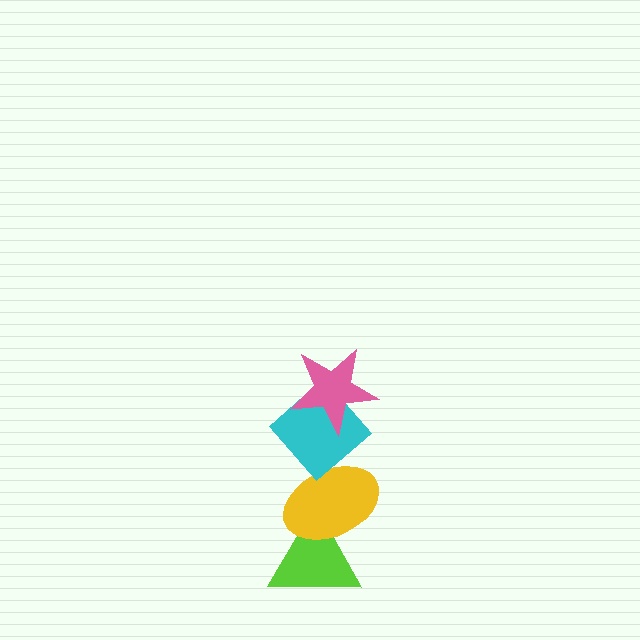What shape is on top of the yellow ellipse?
The cyan diamond is on top of the yellow ellipse.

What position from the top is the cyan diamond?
The cyan diamond is 2nd from the top.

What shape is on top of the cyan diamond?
The pink star is on top of the cyan diamond.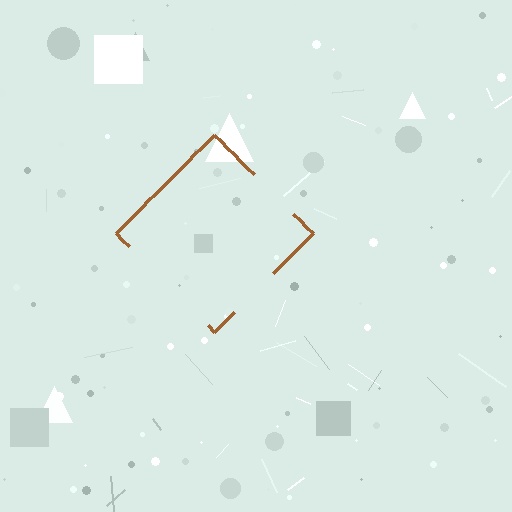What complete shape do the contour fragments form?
The contour fragments form a diamond.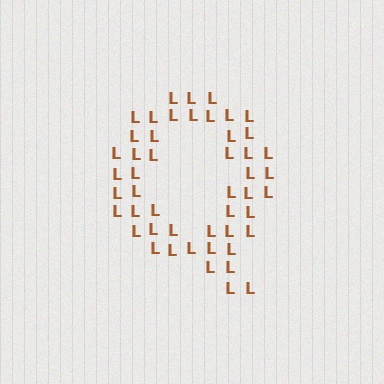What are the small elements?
The small elements are letter L's.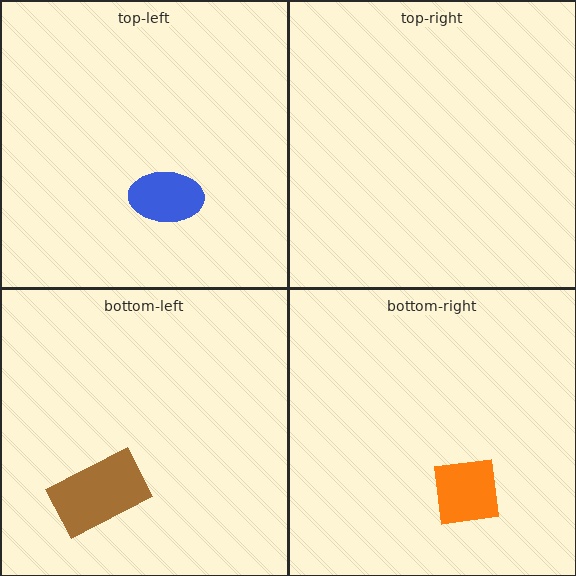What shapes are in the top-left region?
The blue ellipse.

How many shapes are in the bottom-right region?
1.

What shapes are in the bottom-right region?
The orange square.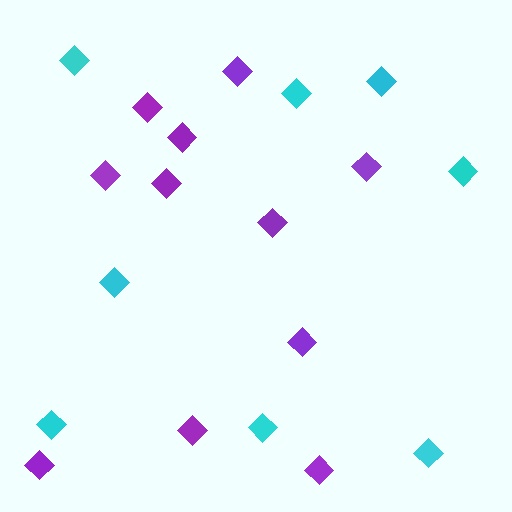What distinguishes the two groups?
There are 2 groups: one group of cyan diamonds (8) and one group of purple diamonds (11).